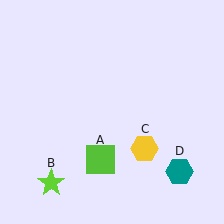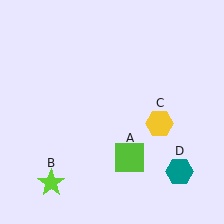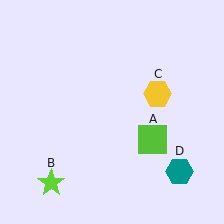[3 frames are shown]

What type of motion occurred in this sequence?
The lime square (object A), yellow hexagon (object C) rotated counterclockwise around the center of the scene.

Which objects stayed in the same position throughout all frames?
Lime star (object B) and teal hexagon (object D) remained stationary.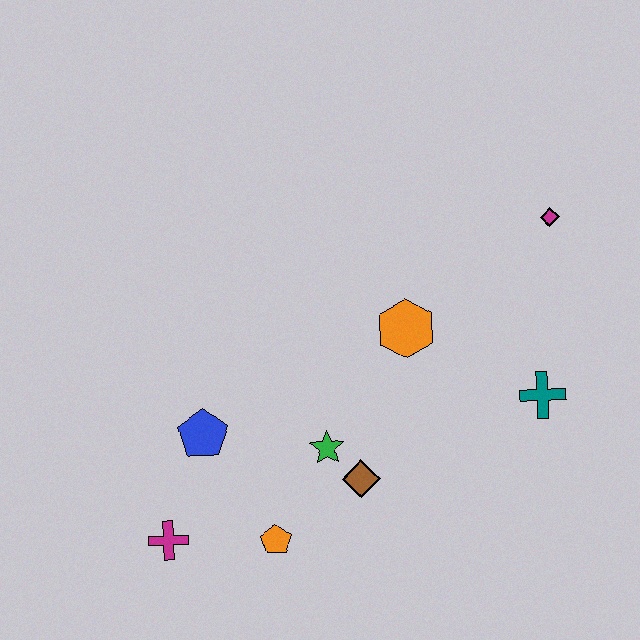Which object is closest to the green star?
The brown diamond is closest to the green star.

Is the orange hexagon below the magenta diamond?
Yes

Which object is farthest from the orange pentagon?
The magenta diamond is farthest from the orange pentagon.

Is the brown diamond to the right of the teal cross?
No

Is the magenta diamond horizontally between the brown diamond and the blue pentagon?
No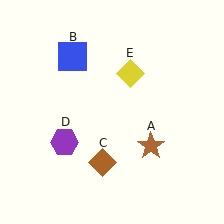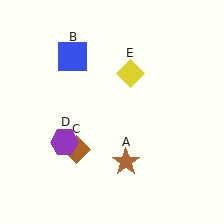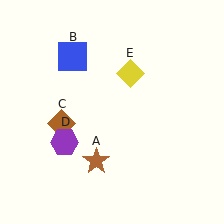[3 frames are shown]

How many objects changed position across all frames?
2 objects changed position: brown star (object A), brown diamond (object C).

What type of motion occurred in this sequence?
The brown star (object A), brown diamond (object C) rotated clockwise around the center of the scene.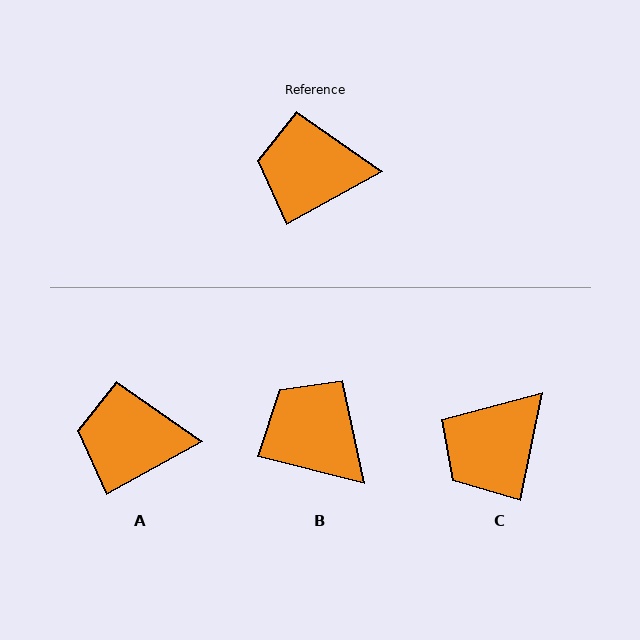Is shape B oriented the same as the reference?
No, it is off by about 43 degrees.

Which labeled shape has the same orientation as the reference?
A.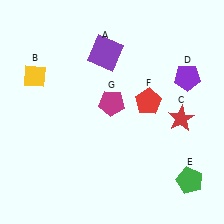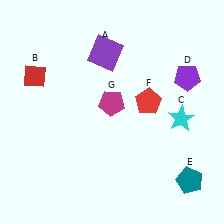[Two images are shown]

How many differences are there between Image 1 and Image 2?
There are 3 differences between the two images.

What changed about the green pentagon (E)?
In Image 1, E is green. In Image 2, it changed to teal.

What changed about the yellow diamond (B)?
In Image 1, B is yellow. In Image 2, it changed to red.